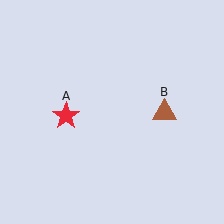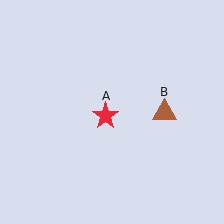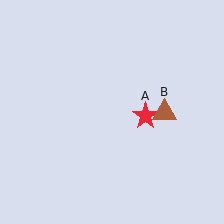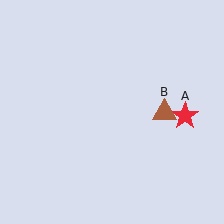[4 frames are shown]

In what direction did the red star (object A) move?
The red star (object A) moved right.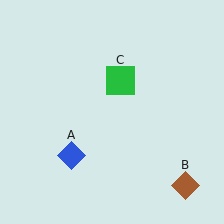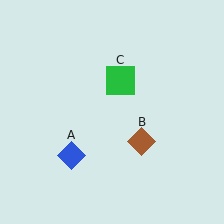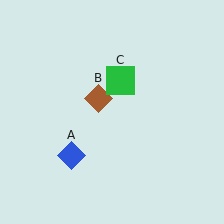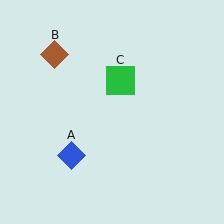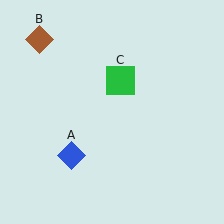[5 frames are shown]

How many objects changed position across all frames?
1 object changed position: brown diamond (object B).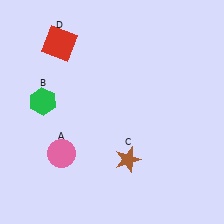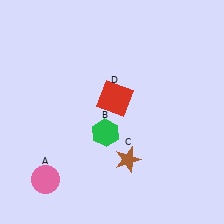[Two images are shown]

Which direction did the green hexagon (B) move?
The green hexagon (B) moved right.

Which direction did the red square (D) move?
The red square (D) moved right.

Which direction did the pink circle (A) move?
The pink circle (A) moved down.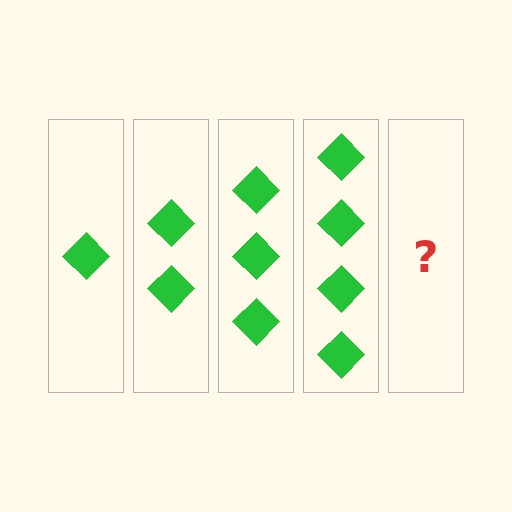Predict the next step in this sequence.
The next step is 5 diamonds.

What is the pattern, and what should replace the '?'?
The pattern is that each step adds one more diamond. The '?' should be 5 diamonds.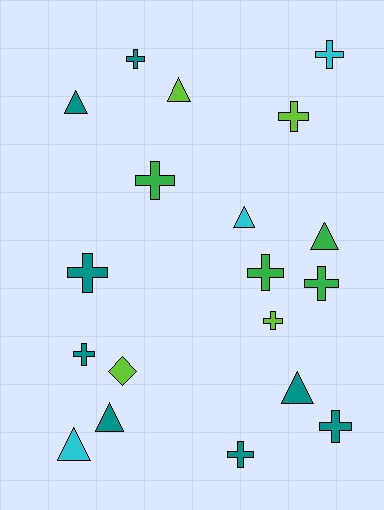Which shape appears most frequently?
Cross, with 11 objects.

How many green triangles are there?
There is 1 green triangle.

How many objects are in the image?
There are 19 objects.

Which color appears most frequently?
Teal, with 8 objects.